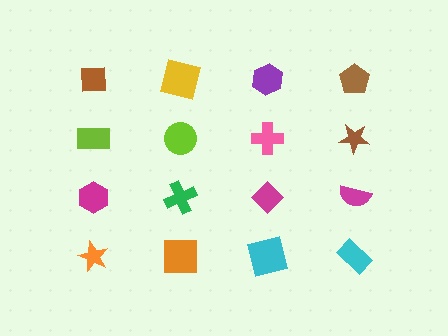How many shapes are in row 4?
4 shapes.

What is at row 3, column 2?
A green cross.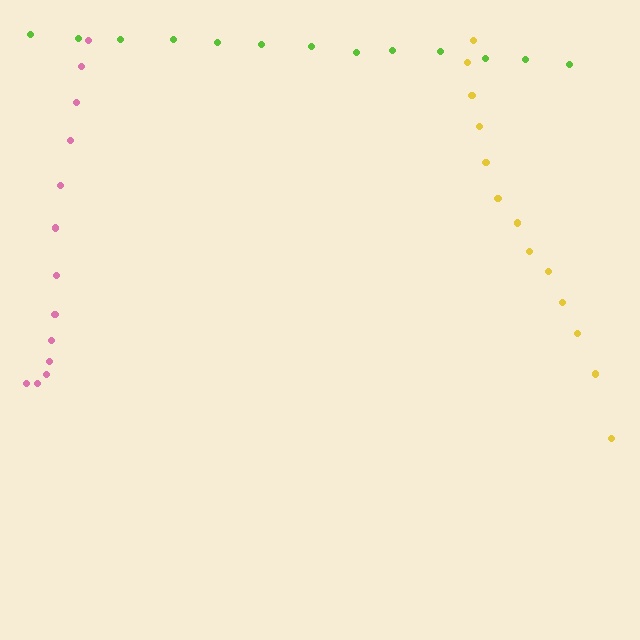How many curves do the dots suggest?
There are 3 distinct paths.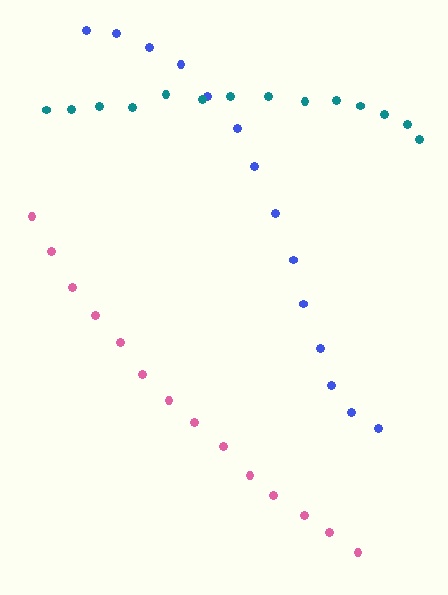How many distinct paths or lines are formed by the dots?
There are 3 distinct paths.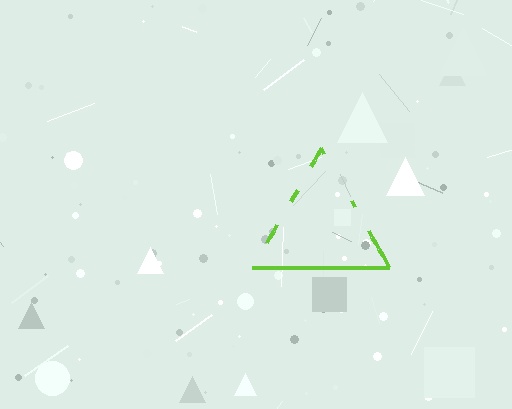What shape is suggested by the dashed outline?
The dashed outline suggests a triangle.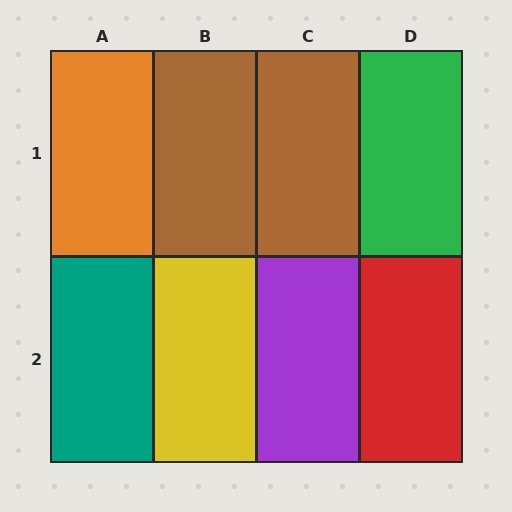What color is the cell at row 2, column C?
Purple.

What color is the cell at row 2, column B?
Yellow.